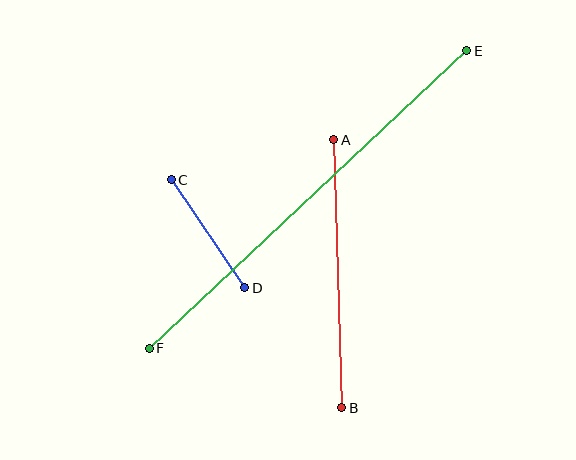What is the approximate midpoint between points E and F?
The midpoint is at approximately (308, 200) pixels.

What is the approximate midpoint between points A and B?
The midpoint is at approximately (338, 274) pixels.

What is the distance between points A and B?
The distance is approximately 268 pixels.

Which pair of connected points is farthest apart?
Points E and F are farthest apart.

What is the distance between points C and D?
The distance is approximately 131 pixels.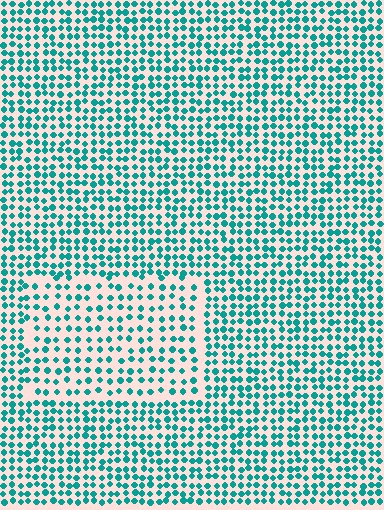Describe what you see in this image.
The image contains small teal elements arranged at two different densities. A rectangle-shaped region is visible where the elements are less densely packed than the surrounding area.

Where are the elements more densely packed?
The elements are more densely packed outside the rectangle boundary.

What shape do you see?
I see a rectangle.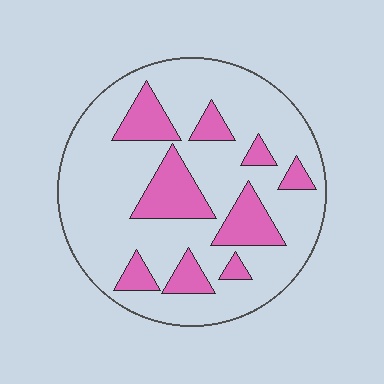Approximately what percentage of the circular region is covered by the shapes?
Approximately 25%.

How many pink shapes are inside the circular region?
9.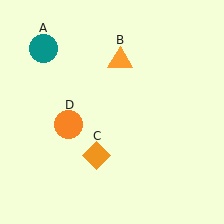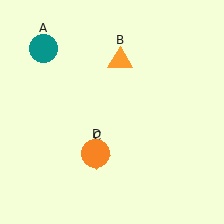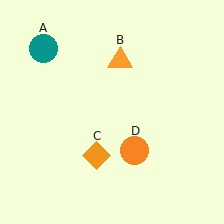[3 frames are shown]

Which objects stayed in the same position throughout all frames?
Teal circle (object A) and orange triangle (object B) and orange diamond (object C) remained stationary.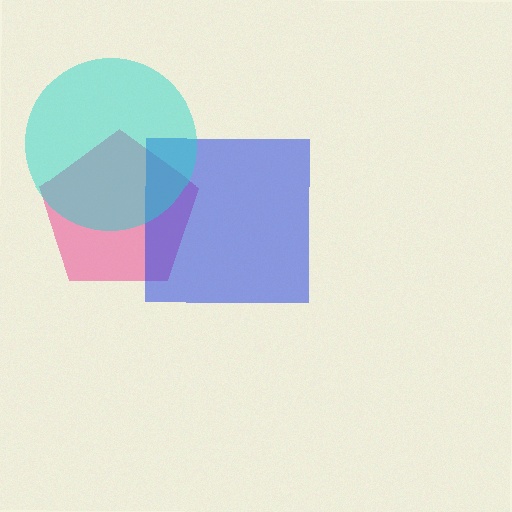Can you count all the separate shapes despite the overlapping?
Yes, there are 3 separate shapes.